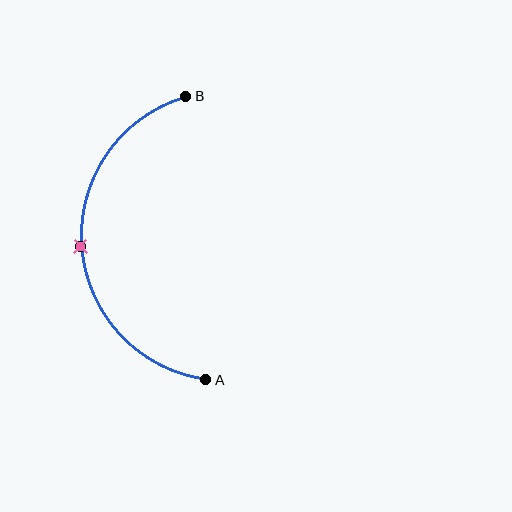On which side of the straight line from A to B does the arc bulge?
The arc bulges to the left of the straight line connecting A and B.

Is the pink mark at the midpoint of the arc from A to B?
Yes. The pink mark lies on the arc at equal arc-length from both A and B — it is the arc midpoint.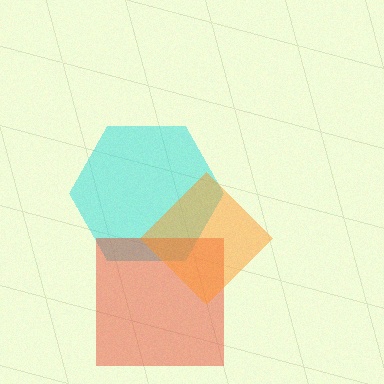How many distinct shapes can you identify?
There are 3 distinct shapes: a cyan hexagon, a red square, an orange diamond.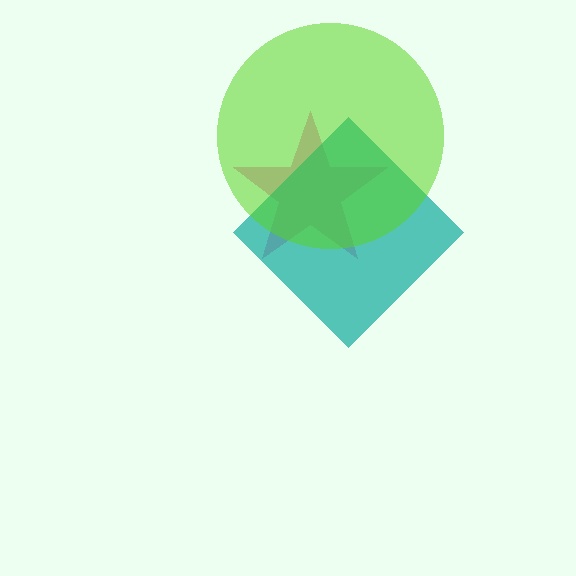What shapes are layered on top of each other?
The layered shapes are: a pink star, a teal diamond, a lime circle.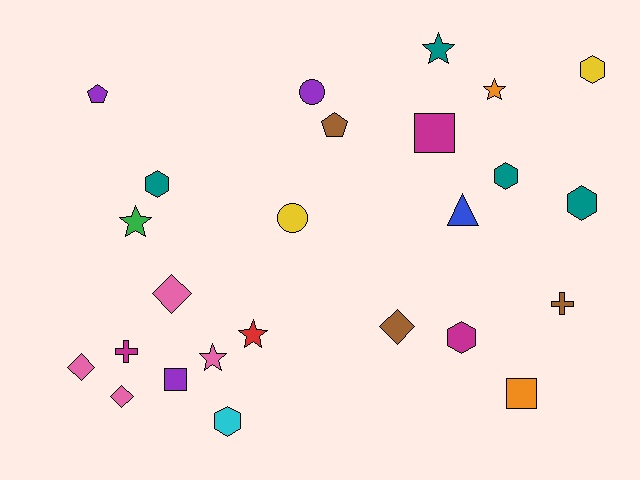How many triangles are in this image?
There is 1 triangle.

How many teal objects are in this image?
There are 4 teal objects.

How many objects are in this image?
There are 25 objects.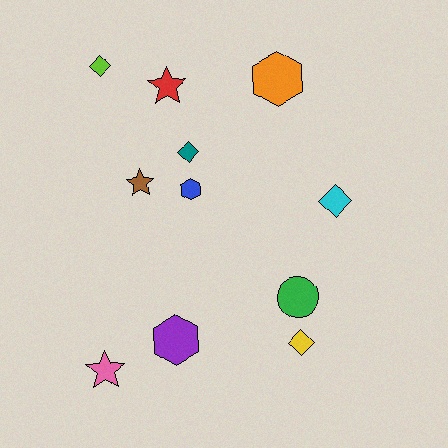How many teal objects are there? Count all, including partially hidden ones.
There is 1 teal object.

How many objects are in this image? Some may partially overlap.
There are 11 objects.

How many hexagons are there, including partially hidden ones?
There are 3 hexagons.